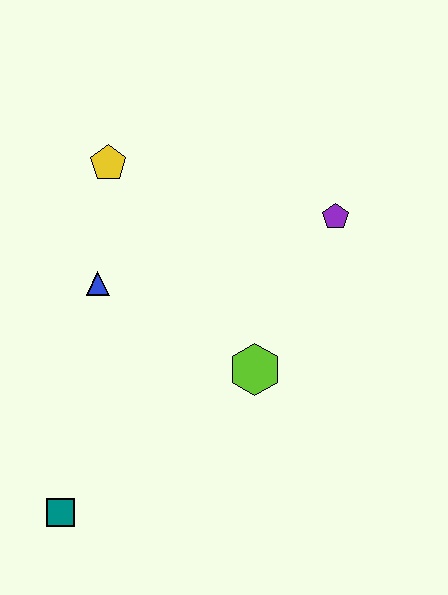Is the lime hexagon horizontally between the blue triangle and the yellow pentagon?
No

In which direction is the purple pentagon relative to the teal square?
The purple pentagon is above the teal square.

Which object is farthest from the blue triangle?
The purple pentagon is farthest from the blue triangle.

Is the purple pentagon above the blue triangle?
Yes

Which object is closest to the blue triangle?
The yellow pentagon is closest to the blue triangle.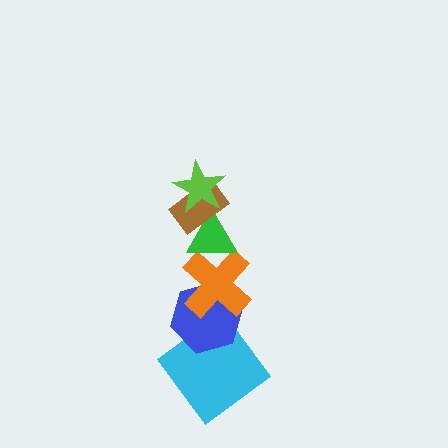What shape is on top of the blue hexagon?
The orange cross is on top of the blue hexagon.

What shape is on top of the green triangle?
The brown rectangle is on top of the green triangle.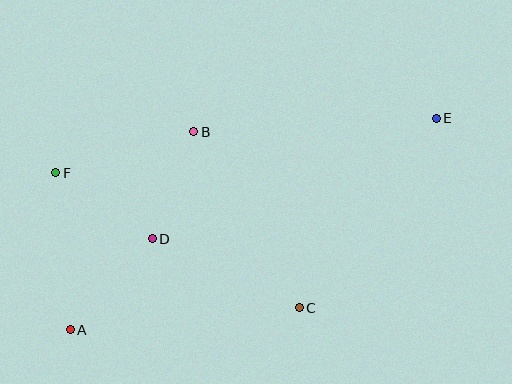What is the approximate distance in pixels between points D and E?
The distance between D and E is approximately 309 pixels.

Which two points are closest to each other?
Points B and D are closest to each other.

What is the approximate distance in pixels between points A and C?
The distance between A and C is approximately 230 pixels.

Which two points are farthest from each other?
Points A and E are farthest from each other.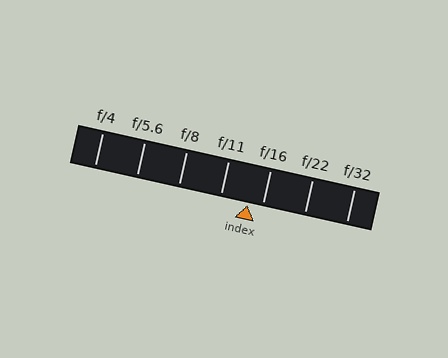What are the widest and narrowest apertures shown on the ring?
The widest aperture shown is f/4 and the narrowest is f/32.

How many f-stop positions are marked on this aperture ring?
There are 7 f-stop positions marked.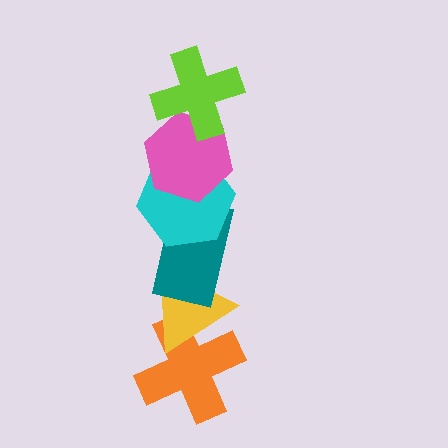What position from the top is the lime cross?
The lime cross is 1st from the top.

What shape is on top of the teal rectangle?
The cyan hexagon is on top of the teal rectangle.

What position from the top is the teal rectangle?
The teal rectangle is 4th from the top.